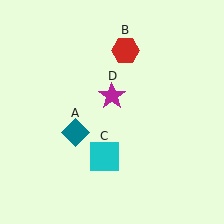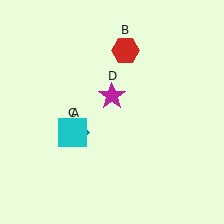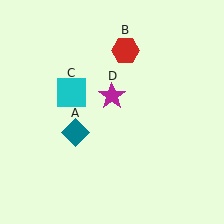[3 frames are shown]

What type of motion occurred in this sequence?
The cyan square (object C) rotated clockwise around the center of the scene.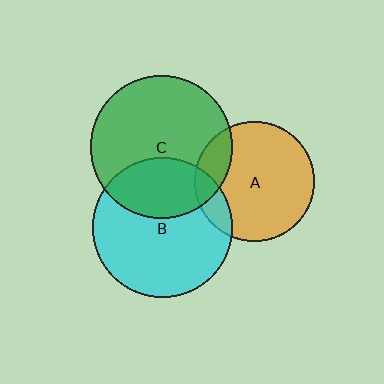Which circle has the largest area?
Circle C (green).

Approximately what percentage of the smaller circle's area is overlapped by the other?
Approximately 15%.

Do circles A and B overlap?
Yes.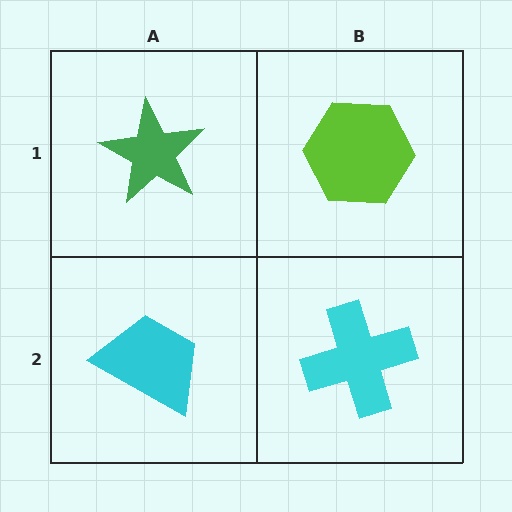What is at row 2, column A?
A cyan trapezoid.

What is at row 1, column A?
A green star.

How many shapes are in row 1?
2 shapes.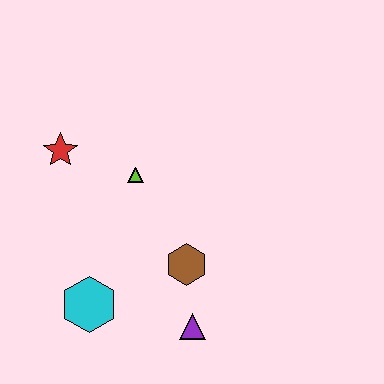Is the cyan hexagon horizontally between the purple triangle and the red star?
Yes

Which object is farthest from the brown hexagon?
The red star is farthest from the brown hexagon.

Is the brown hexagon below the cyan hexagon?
No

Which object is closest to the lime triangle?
The red star is closest to the lime triangle.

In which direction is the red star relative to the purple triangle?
The red star is above the purple triangle.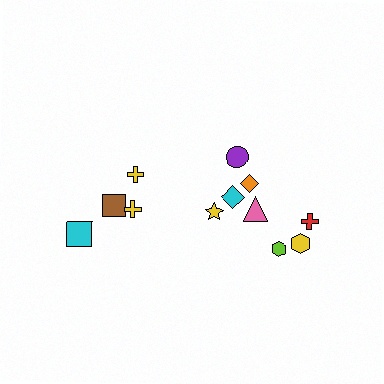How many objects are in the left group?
There are 4 objects.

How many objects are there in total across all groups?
There are 12 objects.